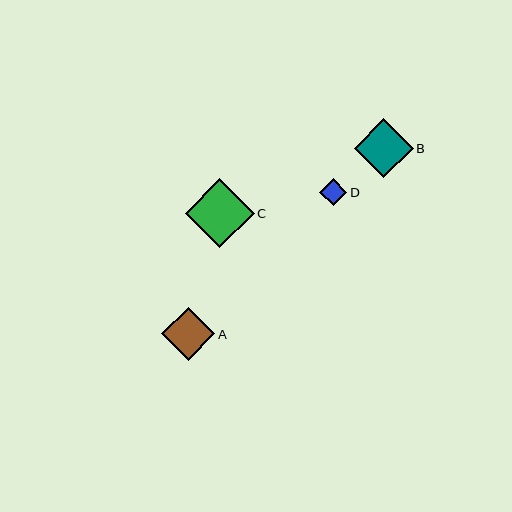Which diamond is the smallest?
Diamond D is the smallest with a size of approximately 27 pixels.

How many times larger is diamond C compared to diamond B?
Diamond C is approximately 1.2 times the size of diamond B.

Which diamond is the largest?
Diamond C is the largest with a size of approximately 69 pixels.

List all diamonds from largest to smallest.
From largest to smallest: C, B, A, D.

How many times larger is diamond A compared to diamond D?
Diamond A is approximately 2.0 times the size of diamond D.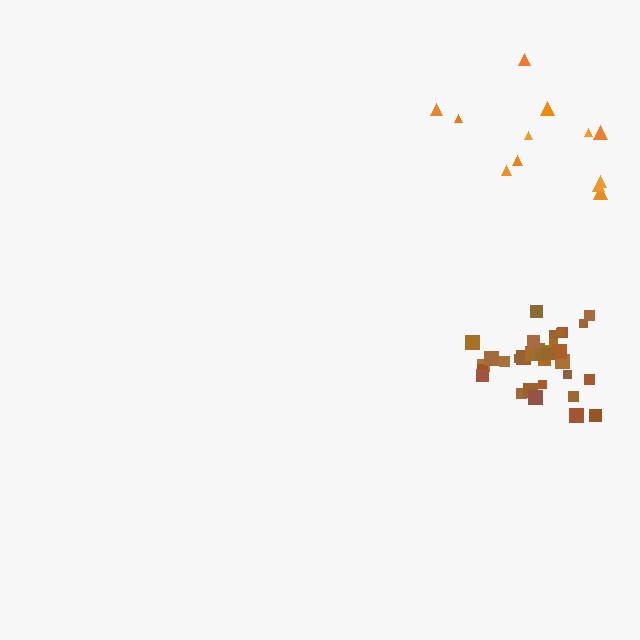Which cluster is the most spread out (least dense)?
Orange.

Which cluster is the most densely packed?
Brown.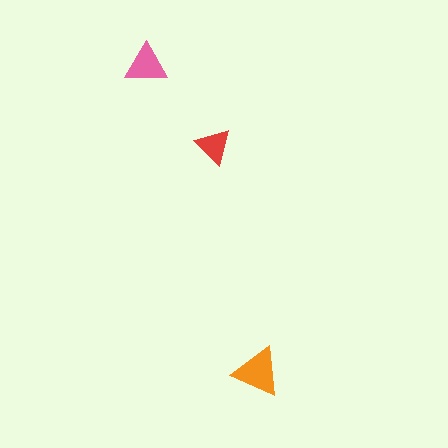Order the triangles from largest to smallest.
the orange one, the pink one, the red one.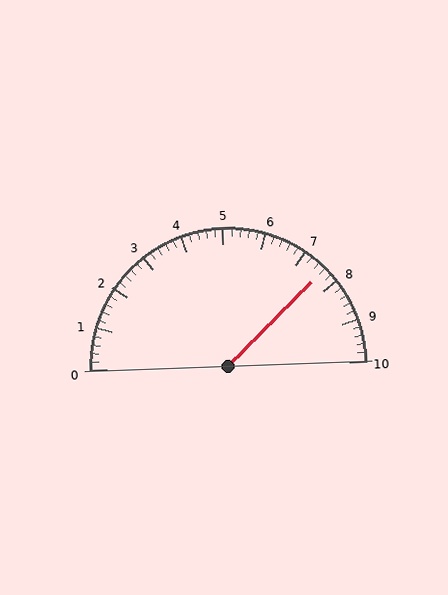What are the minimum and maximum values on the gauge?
The gauge ranges from 0 to 10.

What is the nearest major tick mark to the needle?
The nearest major tick mark is 8.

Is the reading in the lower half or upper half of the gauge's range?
The reading is in the upper half of the range (0 to 10).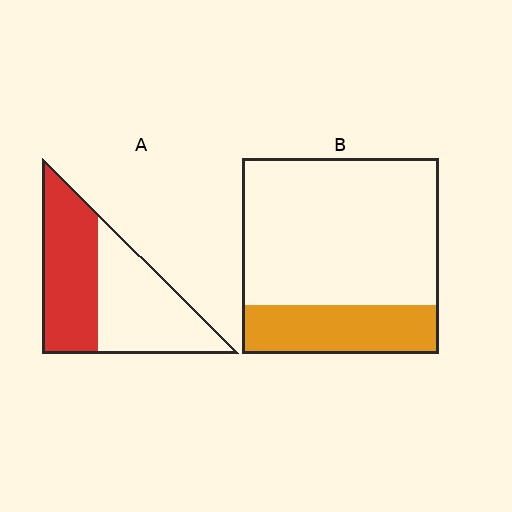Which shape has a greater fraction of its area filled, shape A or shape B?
Shape A.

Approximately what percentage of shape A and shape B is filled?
A is approximately 50% and B is approximately 25%.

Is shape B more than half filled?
No.